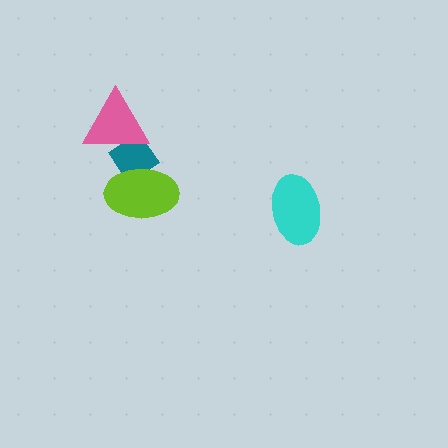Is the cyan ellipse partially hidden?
No, no other shape covers it.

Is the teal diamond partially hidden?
Yes, it is partially covered by another shape.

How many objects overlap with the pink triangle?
1 object overlaps with the pink triangle.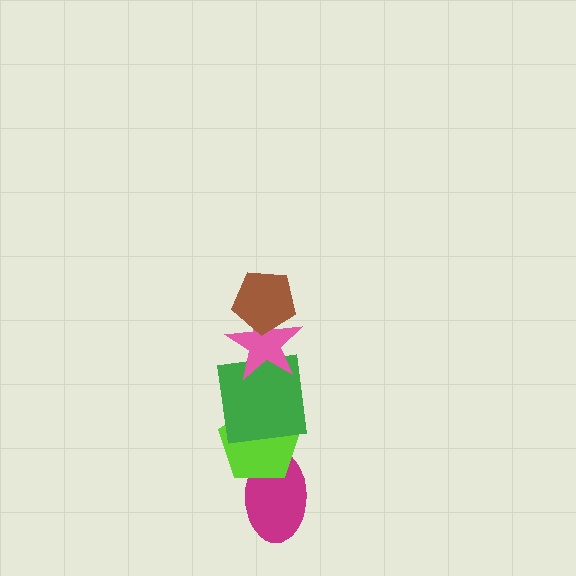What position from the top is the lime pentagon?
The lime pentagon is 4th from the top.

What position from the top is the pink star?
The pink star is 2nd from the top.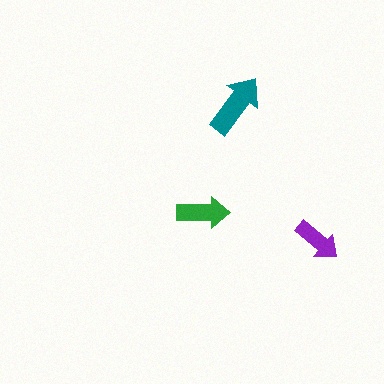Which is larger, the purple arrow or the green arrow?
The green one.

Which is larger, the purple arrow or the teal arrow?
The teal one.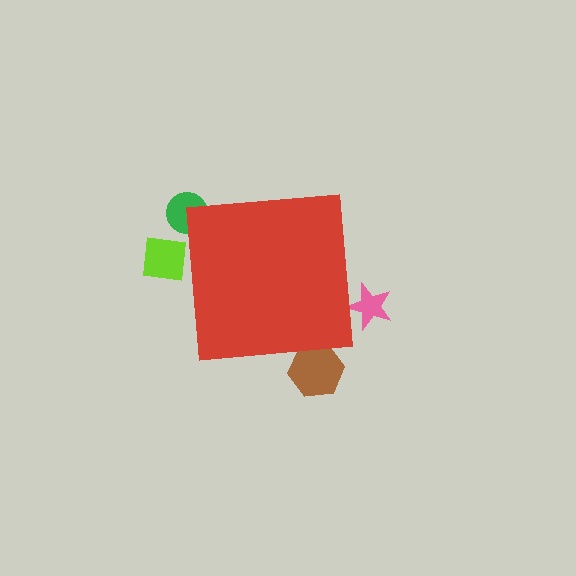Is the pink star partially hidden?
Yes, the pink star is partially hidden behind the red square.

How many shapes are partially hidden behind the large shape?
4 shapes are partially hidden.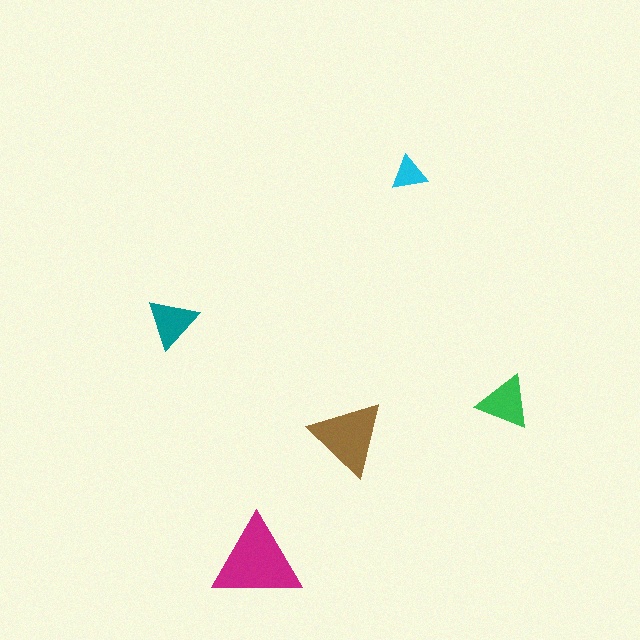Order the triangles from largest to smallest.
the magenta one, the brown one, the green one, the teal one, the cyan one.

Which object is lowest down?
The magenta triangle is bottommost.